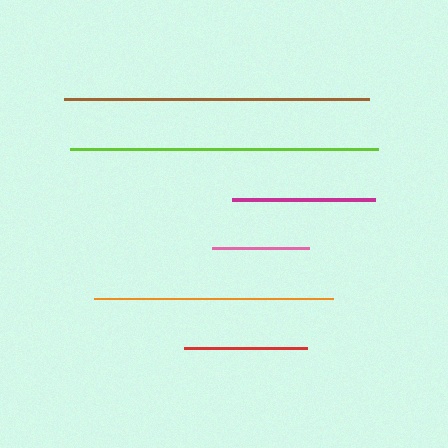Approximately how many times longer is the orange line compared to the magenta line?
The orange line is approximately 1.7 times the length of the magenta line.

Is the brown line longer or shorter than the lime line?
The lime line is longer than the brown line.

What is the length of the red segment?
The red segment is approximately 123 pixels long.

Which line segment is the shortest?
The pink line is the shortest at approximately 96 pixels.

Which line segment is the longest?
The lime line is the longest at approximately 308 pixels.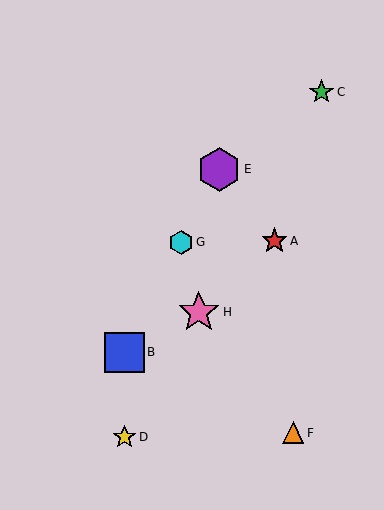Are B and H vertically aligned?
No, B is at x≈125 and H is at x≈199.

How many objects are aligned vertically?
2 objects (B, D) are aligned vertically.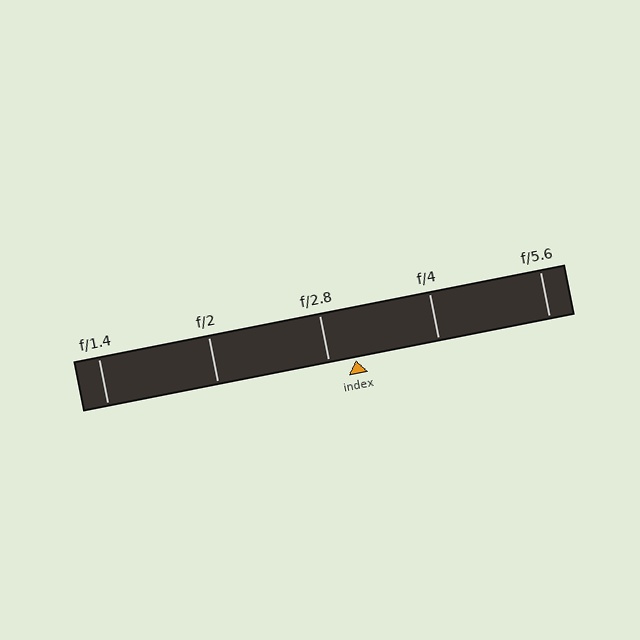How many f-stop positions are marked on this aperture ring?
There are 5 f-stop positions marked.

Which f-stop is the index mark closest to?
The index mark is closest to f/2.8.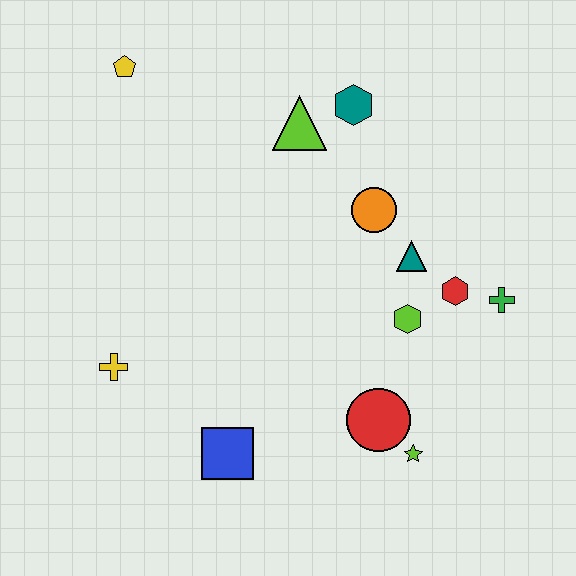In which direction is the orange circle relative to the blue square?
The orange circle is above the blue square.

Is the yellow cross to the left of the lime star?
Yes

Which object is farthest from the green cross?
The yellow pentagon is farthest from the green cross.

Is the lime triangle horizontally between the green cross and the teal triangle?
No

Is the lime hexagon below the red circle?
No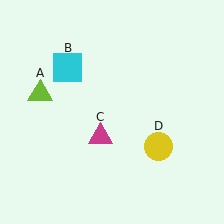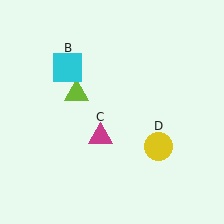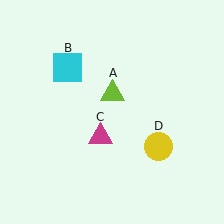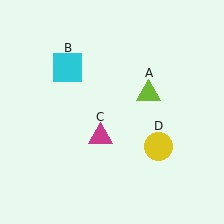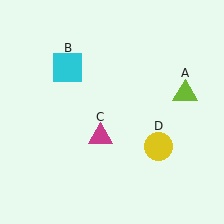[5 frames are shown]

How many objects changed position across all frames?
1 object changed position: lime triangle (object A).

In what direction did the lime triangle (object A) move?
The lime triangle (object A) moved right.